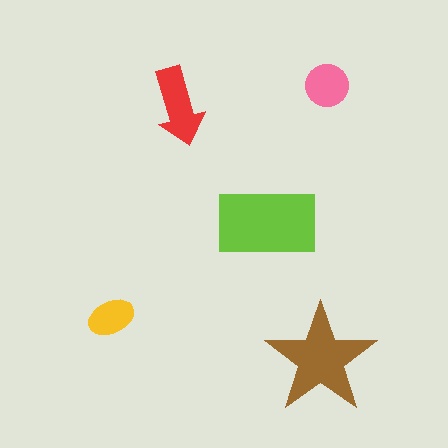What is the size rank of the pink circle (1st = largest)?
4th.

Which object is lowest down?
The brown star is bottommost.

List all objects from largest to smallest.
The lime rectangle, the brown star, the red arrow, the pink circle, the yellow ellipse.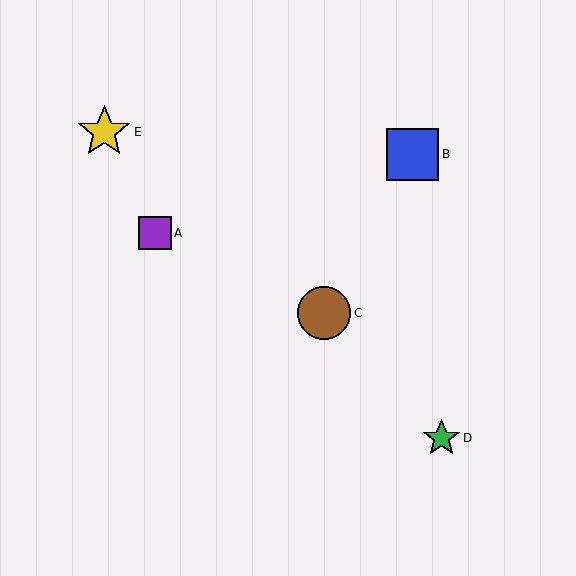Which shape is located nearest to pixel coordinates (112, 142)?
The yellow star (labeled E) at (104, 132) is nearest to that location.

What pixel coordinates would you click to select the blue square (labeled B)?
Click at (413, 154) to select the blue square B.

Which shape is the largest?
The yellow star (labeled E) is the largest.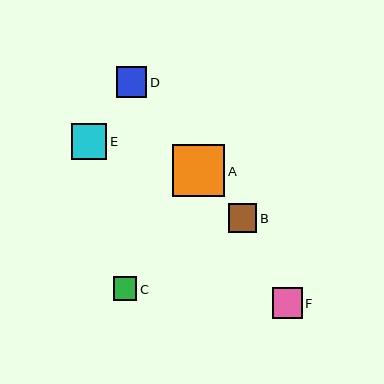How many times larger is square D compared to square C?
Square D is approximately 1.3 times the size of square C.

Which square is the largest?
Square A is the largest with a size of approximately 52 pixels.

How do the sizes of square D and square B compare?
Square D and square B are approximately the same size.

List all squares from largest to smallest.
From largest to smallest: A, E, D, F, B, C.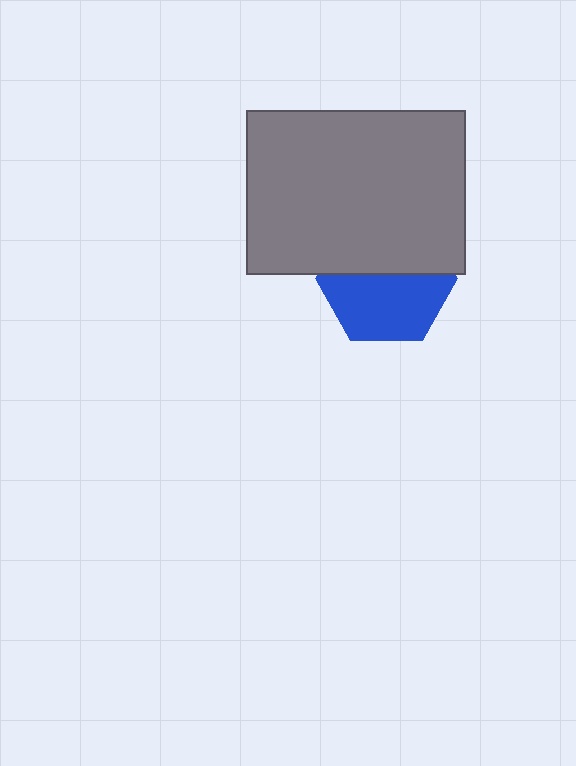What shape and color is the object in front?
The object in front is a gray rectangle.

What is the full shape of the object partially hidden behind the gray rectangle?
The partially hidden object is a blue hexagon.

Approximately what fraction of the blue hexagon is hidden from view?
Roughly 46% of the blue hexagon is hidden behind the gray rectangle.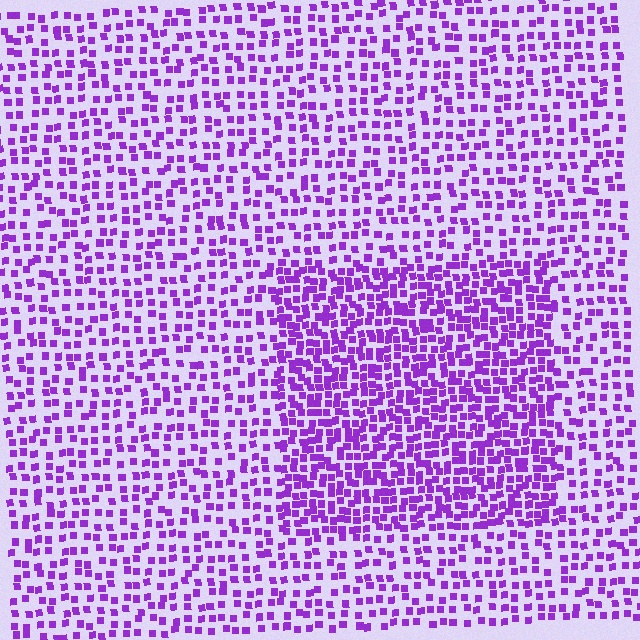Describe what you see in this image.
The image contains small purple elements arranged at two different densities. A rectangle-shaped region is visible where the elements are more densely packed than the surrounding area.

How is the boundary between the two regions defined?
The boundary is defined by a change in element density (approximately 1.9x ratio). All elements are the same color, size, and shape.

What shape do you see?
I see a rectangle.